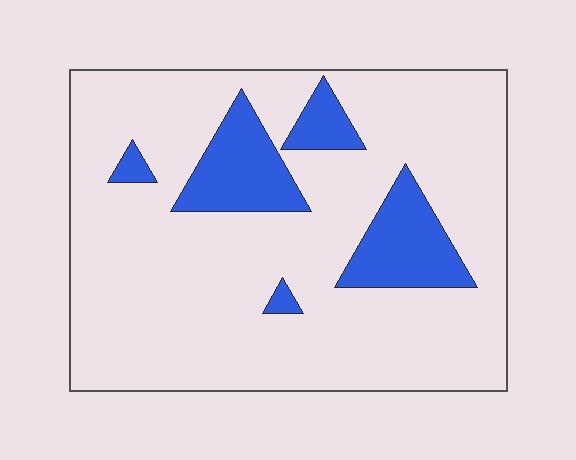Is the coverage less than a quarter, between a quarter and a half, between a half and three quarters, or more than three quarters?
Less than a quarter.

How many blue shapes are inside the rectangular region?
5.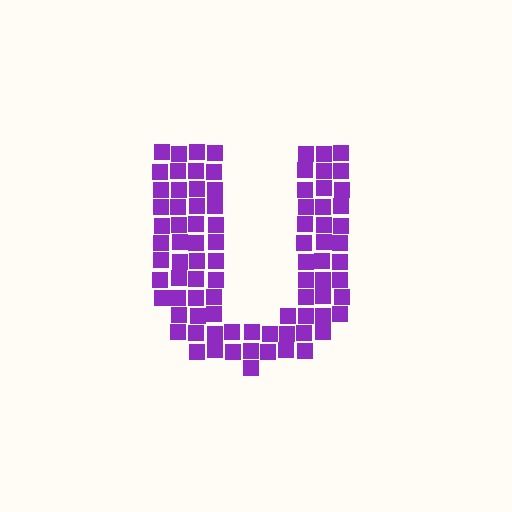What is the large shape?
The large shape is the letter U.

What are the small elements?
The small elements are squares.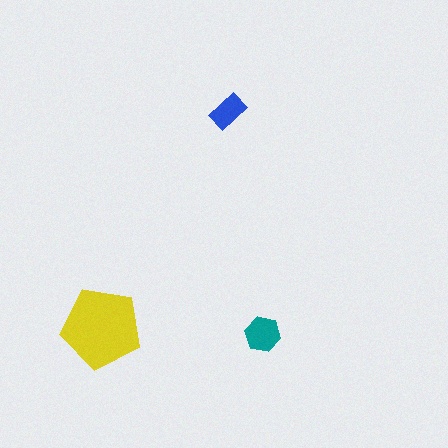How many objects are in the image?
There are 3 objects in the image.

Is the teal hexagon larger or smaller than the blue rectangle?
Larger.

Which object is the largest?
The yellow pentagon.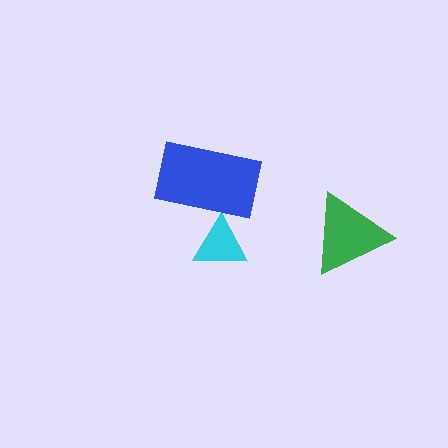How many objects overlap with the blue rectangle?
1 object overlaps with the blue rectangle.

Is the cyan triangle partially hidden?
Yes, it is partially covered by another shape.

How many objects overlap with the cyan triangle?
1 object overlaps with the cyan triangle.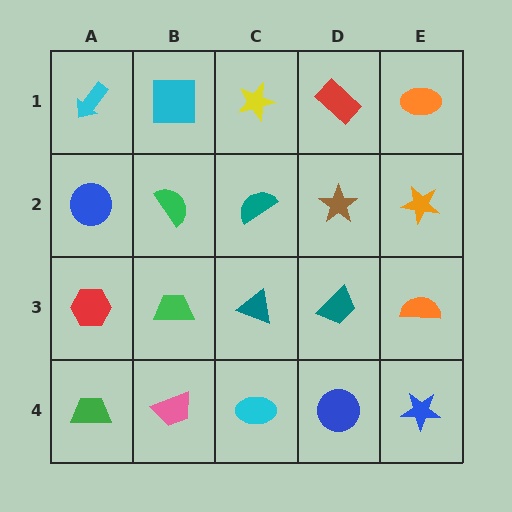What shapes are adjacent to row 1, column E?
An orange star (row 2, column E), a red rectangle (row 1, column D).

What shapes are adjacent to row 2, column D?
A red rectangle (row 1, column D), a teal trapezoid (row 3, column D), a teal semicircle (row 2, column C), an orange star (row 2, column E).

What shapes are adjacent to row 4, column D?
A teal trapezoid (row 3, column D), a cyan ellipse (row 4, column C), a blue star (row 4, column E).